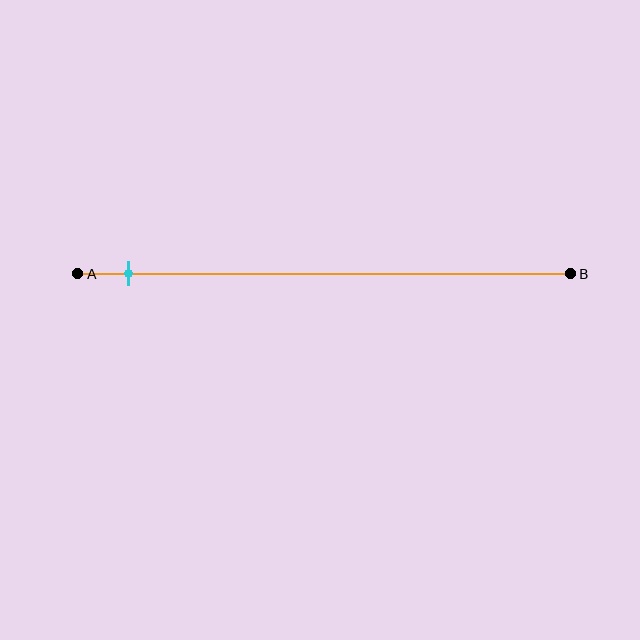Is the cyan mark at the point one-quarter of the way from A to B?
No, the mark is at about 10% from A, not at the 25% one-quarter point.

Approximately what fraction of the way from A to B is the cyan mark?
The cyan mark is approximately 10% of the way from A to B.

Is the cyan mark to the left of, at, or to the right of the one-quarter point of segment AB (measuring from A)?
The cyan mark is to the left of the one-quarter point of segment AB.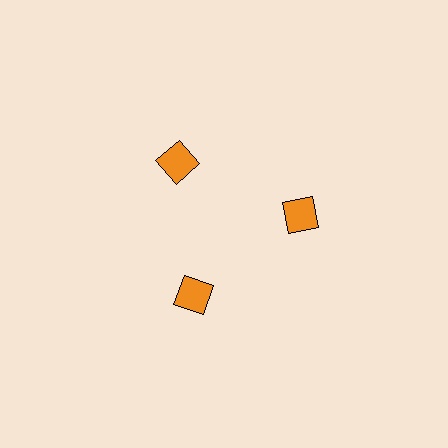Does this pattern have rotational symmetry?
Yes, this pattern has 3-fold rotational symmetry. It looks the same after rotating 120 degrees around the center.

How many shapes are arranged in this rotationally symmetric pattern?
There are 3 shapes, arranged in 3 groups of 1.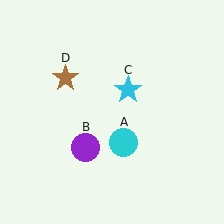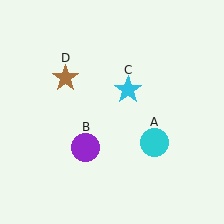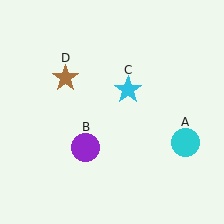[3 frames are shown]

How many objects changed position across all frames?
1 object changed position: cyan circle (object A).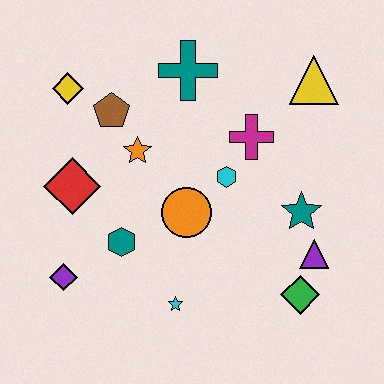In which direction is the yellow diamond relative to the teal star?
The yellow diamond is to the left of the teal star.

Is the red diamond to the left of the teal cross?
Yes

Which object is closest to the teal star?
The purple triangle is closest to the teal star.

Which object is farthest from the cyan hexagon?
The purple diamond is farthest from the cyan hexagon.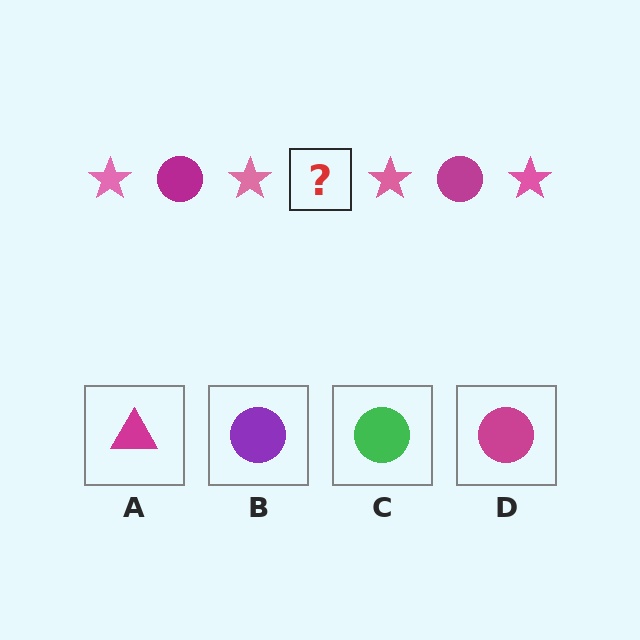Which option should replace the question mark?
Option D.